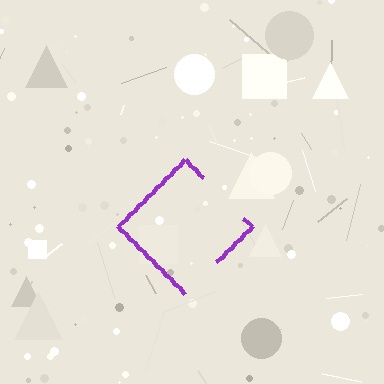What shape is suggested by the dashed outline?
The dashed outline suggests a diamond.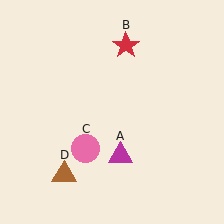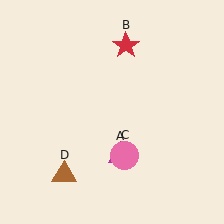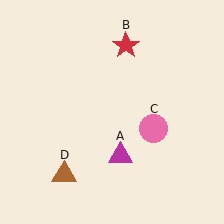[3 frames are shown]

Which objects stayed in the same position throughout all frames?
Magenta triangle (object A) and red star (object B) and brown triangle (object D) remained stationary.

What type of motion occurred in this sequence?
The pink circle (object C) rotated counterclockwise around the center of the scene.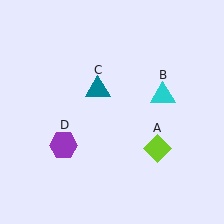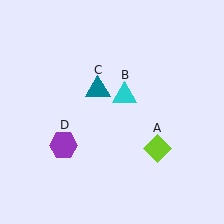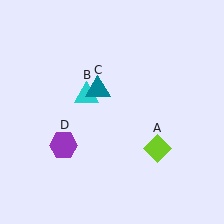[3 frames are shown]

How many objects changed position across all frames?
1 object changed position: cyan triangle (object B).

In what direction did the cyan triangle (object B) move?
The cyan triangle (object B) moved left.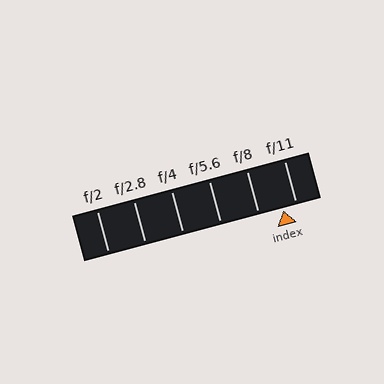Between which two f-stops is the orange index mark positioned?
The index mark is between f/8 and f/11.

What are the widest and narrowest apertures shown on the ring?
The widest aperture shown is f/2 and the narrowest is f/11.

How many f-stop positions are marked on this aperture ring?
There are 6 f-stop positions marked.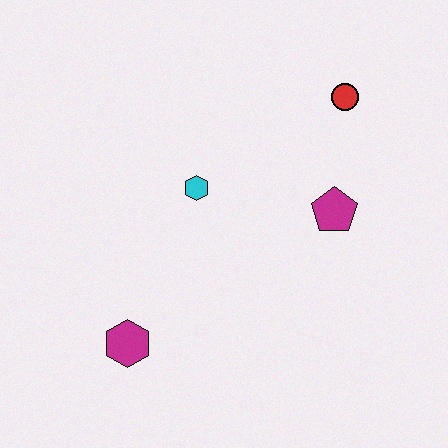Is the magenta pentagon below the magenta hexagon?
No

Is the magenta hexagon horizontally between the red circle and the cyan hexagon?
No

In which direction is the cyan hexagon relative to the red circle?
The cyan hexagon is to the left of the red circle.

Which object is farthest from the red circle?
The magenta hexagon is farthest from the red circle.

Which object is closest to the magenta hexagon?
The cyan hexagon is closest to the magenta hexagon.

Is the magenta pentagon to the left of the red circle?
Yes